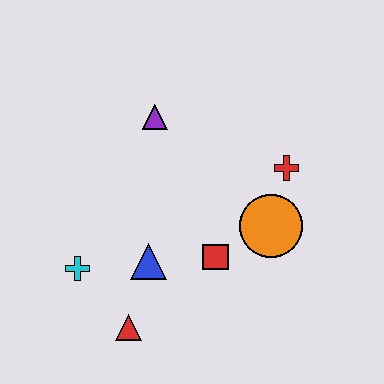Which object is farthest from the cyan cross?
The red cross is farthest from the cyan cross.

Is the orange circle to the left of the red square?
No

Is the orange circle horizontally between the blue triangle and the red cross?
Yes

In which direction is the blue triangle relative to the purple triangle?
The blue triangle is below the purple triangle.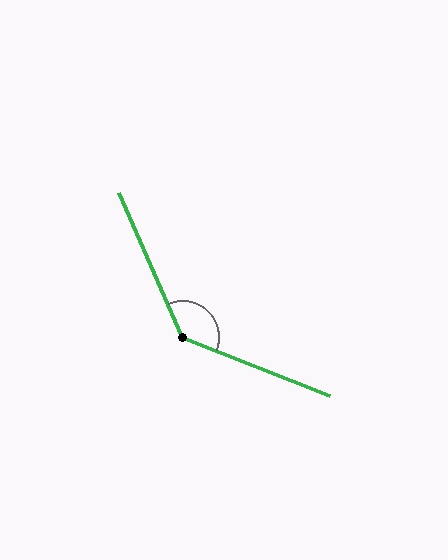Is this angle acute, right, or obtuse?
It is obtuse.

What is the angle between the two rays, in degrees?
Approximately 135 degrees.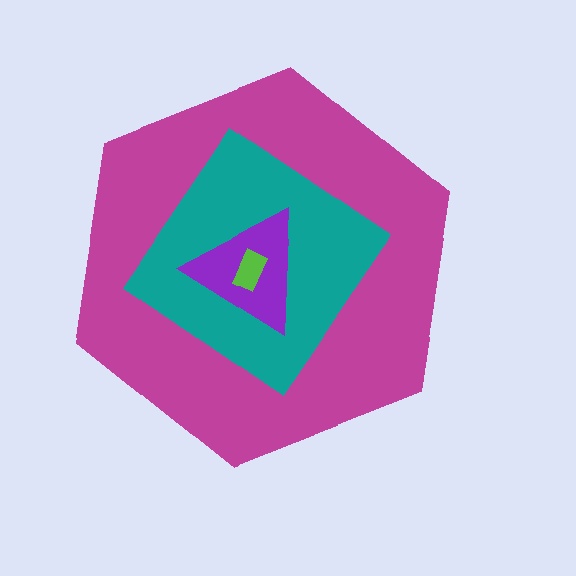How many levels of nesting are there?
4.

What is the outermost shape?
The magenta hexagon.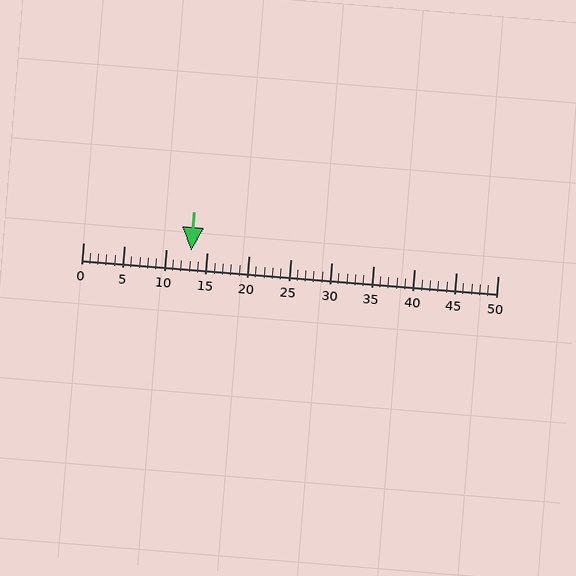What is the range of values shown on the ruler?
The ruler shows values from 0 to 50.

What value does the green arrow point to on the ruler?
The green arrow points to approximately 13.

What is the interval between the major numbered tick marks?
The major tick marks are spaced 5 units apart.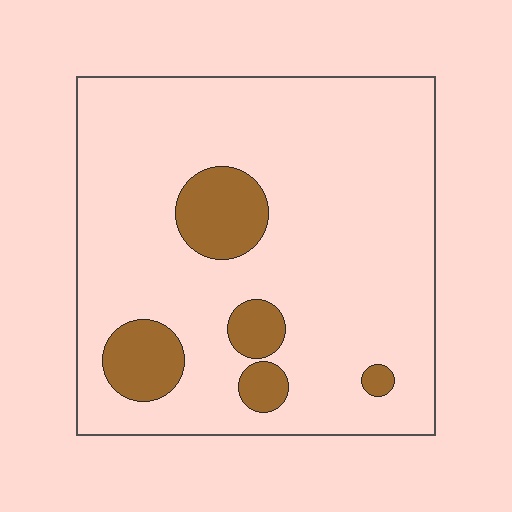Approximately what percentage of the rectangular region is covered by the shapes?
Approximately 15%.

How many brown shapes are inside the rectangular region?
5.